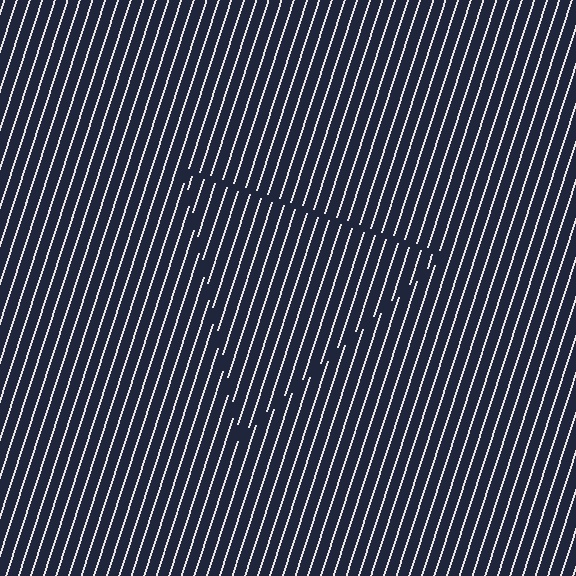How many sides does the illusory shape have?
3 sides — the line-ends trace a triangle.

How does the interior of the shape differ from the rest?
The interior of the shape contains the same grating, shifted by half a period — the contour is defined by the phase discontinuity where line-ends from the inner and outer gratings abut.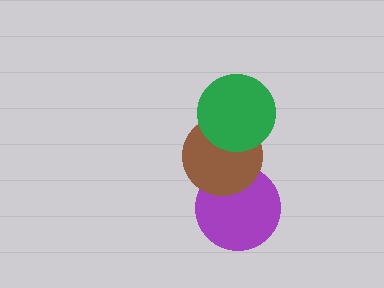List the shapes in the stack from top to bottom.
From top to bottom: the green circle, the brown circle, the purple circle.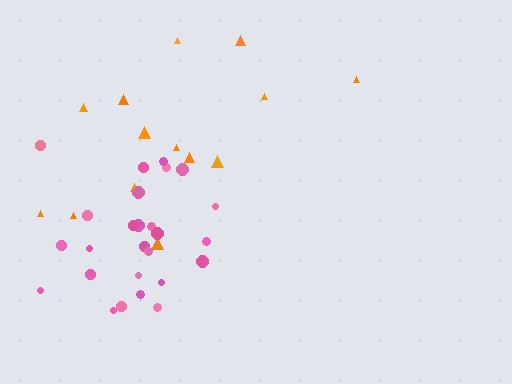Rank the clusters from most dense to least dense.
pink, orange.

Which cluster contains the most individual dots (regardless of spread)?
Pink (26).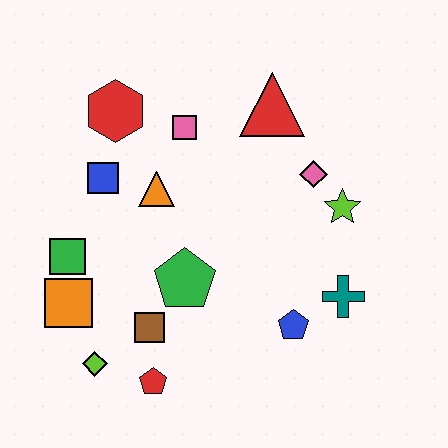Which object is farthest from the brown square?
The red triangle is farthest from the brown square.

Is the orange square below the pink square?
Yes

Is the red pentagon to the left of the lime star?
Yes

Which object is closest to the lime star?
The pink diamond is closest to the lime star.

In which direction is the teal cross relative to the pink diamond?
The teal cross is below the pink diamond.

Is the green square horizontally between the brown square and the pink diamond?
No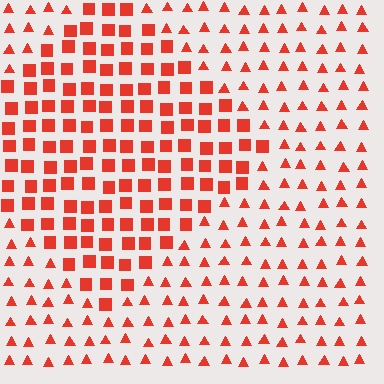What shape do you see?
I see a diamond.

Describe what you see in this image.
The image is filled with small red elements arranged in a uniform grid. A diamond-shaped region contains squares, while the surrounding area contains triangles. The boundary is defined purely by the change in element shape.